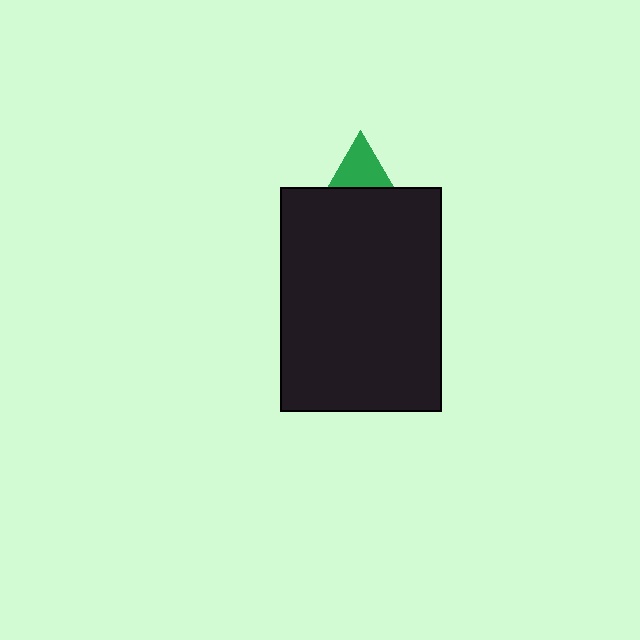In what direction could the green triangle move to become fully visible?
The green triangle could move up. That would shift it out from behind the black rectangle entirely.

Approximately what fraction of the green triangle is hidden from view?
Roughly 68% of the green triangle is hidden behind the black rectangle.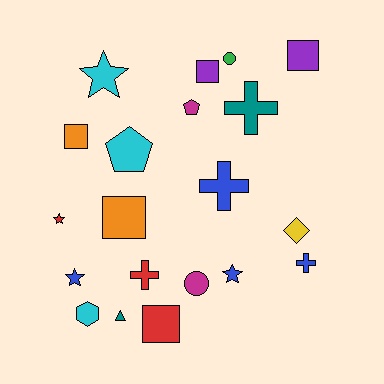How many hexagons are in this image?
There is 1 hexagon.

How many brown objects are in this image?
There are no brown objects.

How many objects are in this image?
There are 20 objects.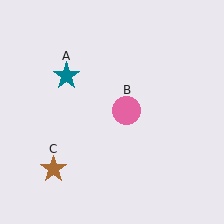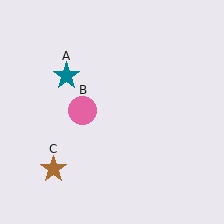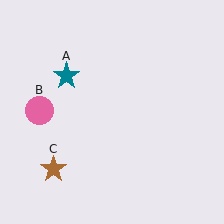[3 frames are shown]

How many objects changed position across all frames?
1 object changed position: pink circle (object B).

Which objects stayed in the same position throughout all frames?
Teal star (object A) and brown star (object C) remained stationary.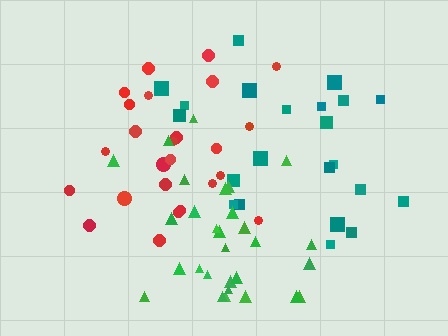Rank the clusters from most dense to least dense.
green, red, teal.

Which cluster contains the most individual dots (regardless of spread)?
Green (29).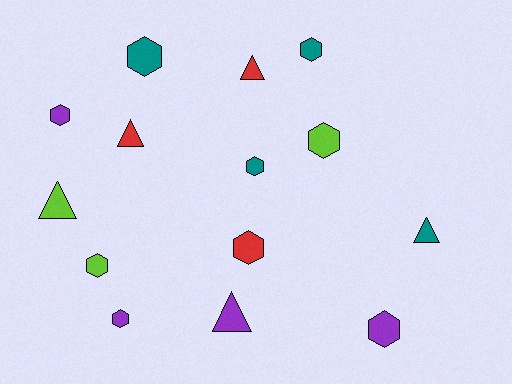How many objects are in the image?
There are 14 objects.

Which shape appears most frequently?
Hexagon, with 9 objects.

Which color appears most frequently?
Teal, with 4 objects.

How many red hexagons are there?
There is 1 red hexagon.